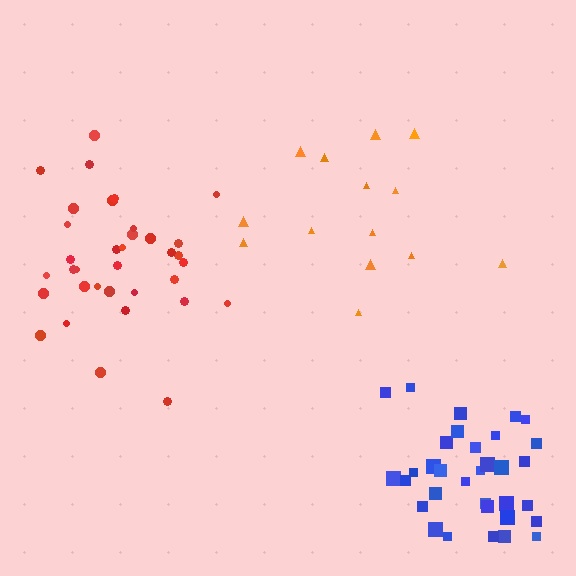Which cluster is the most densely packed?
Blue.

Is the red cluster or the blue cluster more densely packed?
Blue.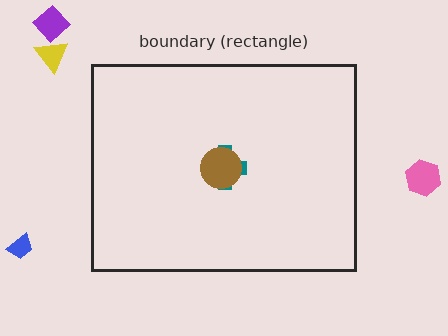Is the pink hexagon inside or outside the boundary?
Outside.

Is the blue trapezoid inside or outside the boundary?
Outside.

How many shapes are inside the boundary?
2 inside, 4 outside.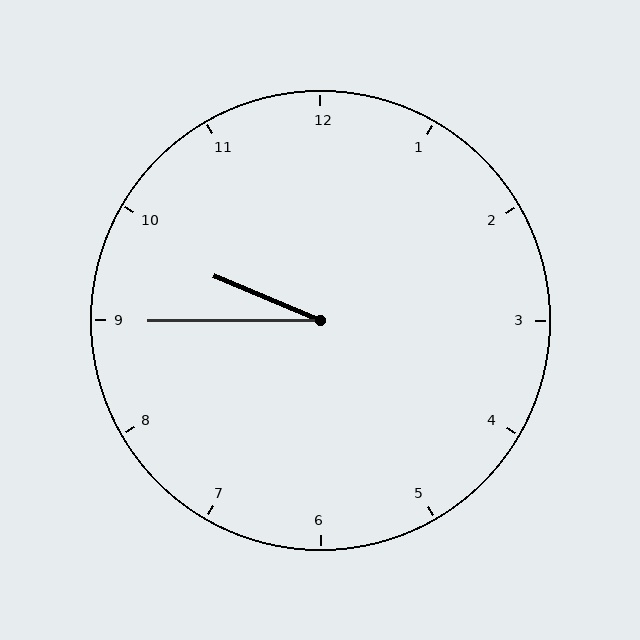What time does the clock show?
9:45.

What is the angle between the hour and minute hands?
Approximately 22 degrees.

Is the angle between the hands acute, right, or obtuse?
It is acute.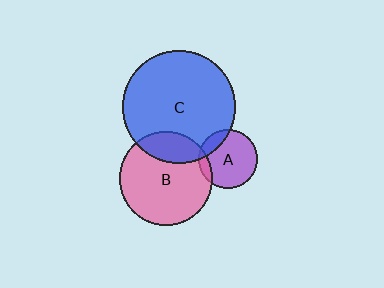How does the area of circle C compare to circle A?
Approximately 3.7 times.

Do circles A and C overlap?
Yes.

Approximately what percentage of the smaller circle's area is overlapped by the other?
Approximately 15%.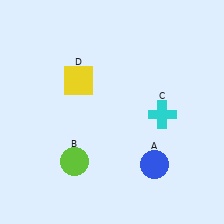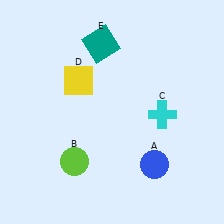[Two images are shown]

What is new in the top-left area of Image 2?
A teal square (E) was added in the top-left area of Image 2.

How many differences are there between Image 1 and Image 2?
There is 1 difference between the two images.